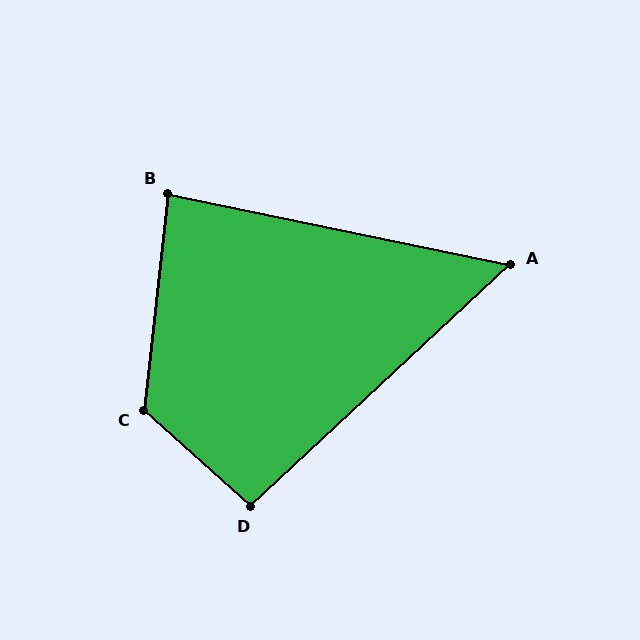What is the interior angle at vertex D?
Approximately 96 degrees (obtuse).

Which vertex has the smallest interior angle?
A, at approximately 55 degrees.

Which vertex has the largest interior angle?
C, at approximately 125 degrees.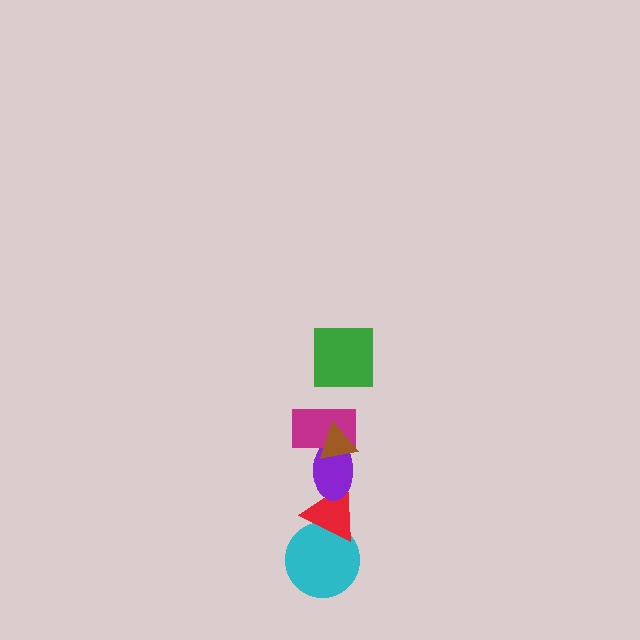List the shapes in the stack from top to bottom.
From top to bottom: the green square, the brown triangle, the magenta rectangle, the purple ellipse, the red triangle, the cyan circle.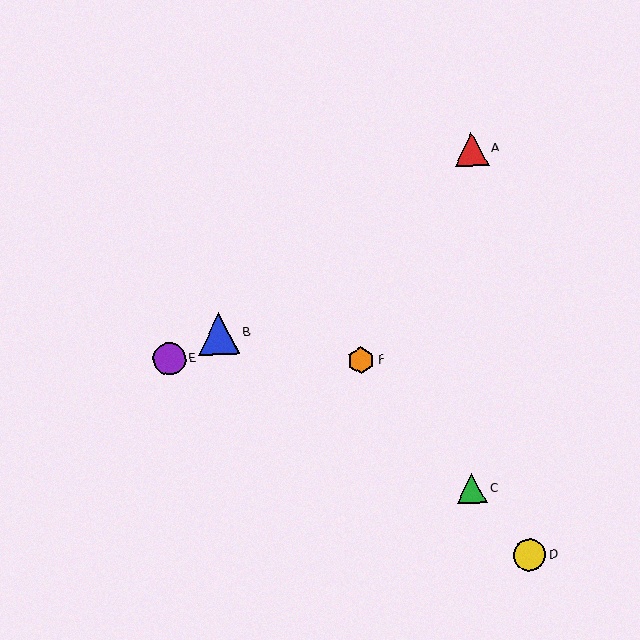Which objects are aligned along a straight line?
Objects C, D, F are aligned along a straight line.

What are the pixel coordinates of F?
Object F is at (361, 360).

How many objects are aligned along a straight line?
3 objects (C, D, F) are aligned along a straight line.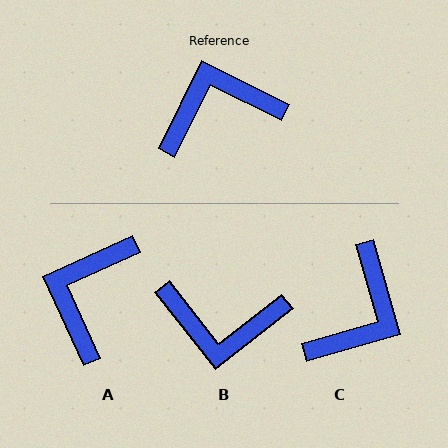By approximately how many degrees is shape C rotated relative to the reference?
Approximately 138 degrees clockwise.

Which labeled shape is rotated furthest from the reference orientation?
B, about 154 degrees away.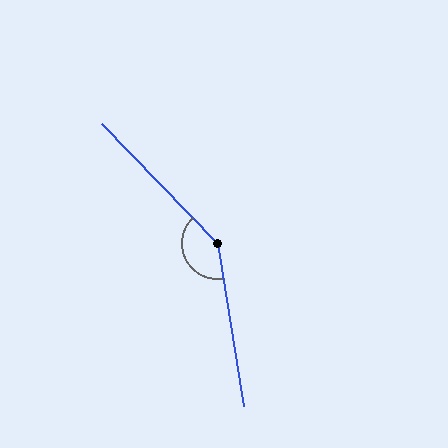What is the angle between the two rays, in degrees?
Approximately 145 degrees.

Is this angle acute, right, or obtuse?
It is obtuse.